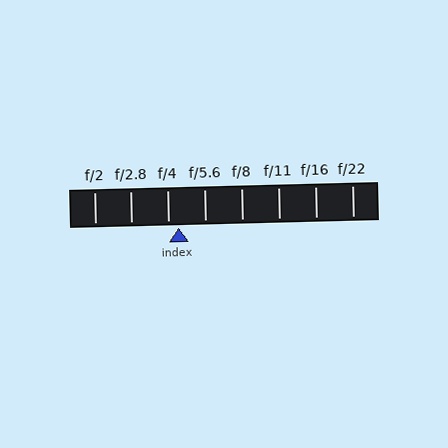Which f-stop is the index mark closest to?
The index mark is closest to f/4.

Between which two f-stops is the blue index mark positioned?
The index mark is between f/4 and f/5.6.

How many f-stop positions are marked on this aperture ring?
There are 8 f-stop positions marked.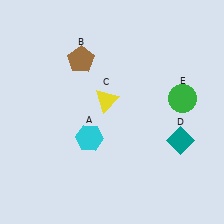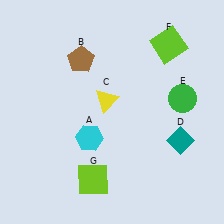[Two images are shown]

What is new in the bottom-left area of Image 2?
A lime square (G) was added in the bottom-left area of Image 2.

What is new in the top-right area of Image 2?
A lime square (F) was added in the top-right area of Image 2.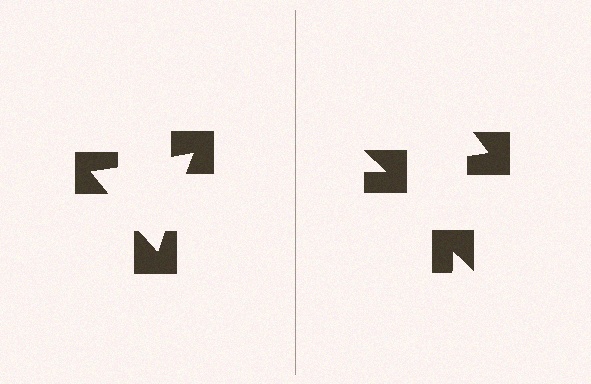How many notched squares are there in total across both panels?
6 — 3 on each side.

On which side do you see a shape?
An illusory triangle appears on the left side. On the right side the wedge cuts are rotated, so no coherent shape forms.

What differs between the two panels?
The notched squares are positioned identically on both sides; only the wedge orientations differ. On the left they align to a triangle; on the right they are misaligned.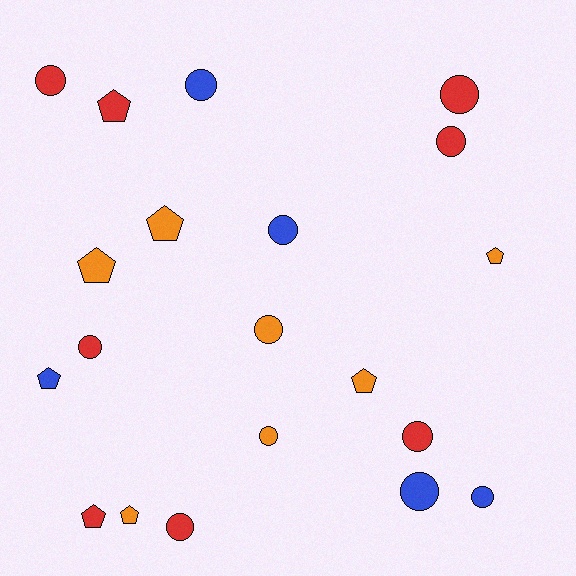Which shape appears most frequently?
Circle, with 12 objects.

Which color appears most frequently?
Red, with 8 objects.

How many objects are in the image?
There are 20 objects.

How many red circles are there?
There are 6 red circles.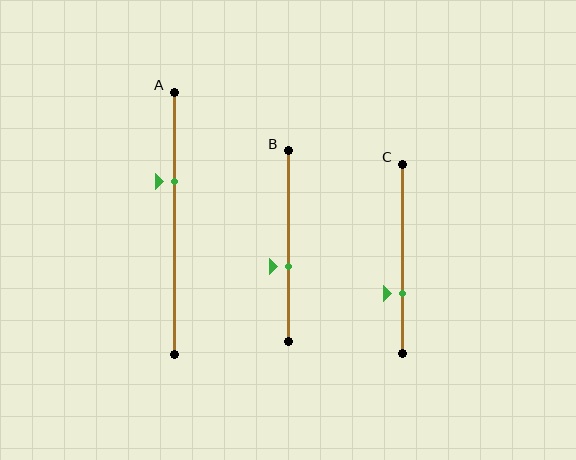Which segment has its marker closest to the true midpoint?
Segment B has its marker closest to the true midpoint.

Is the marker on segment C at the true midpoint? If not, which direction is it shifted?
No, the marker on segment C is shifted downward by about 18% of the segment length.